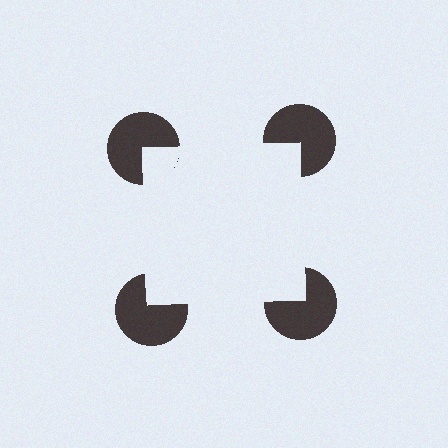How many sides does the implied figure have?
4 sides.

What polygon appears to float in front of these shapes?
An illusory square — its edges are inferred from the aligned wedge cuts in the pac-man discs, not physically drawn.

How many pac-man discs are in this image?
There are 4 — one at each vertex of the illusory square.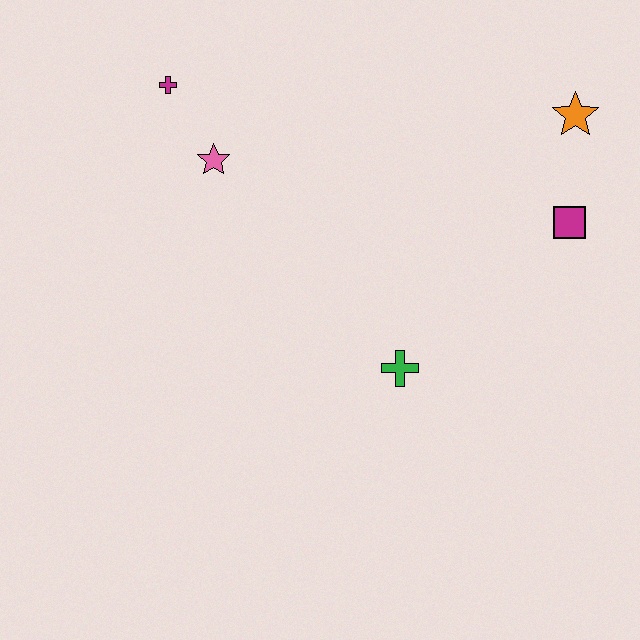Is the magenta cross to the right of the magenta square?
No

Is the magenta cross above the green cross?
Yes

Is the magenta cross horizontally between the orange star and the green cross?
No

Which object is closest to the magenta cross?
The pink star is closest to the magenta cross.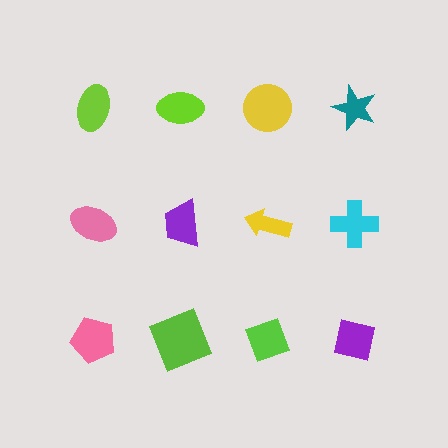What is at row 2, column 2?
A purple trapezoid.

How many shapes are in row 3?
4 shapes.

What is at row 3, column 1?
A pink pentagon.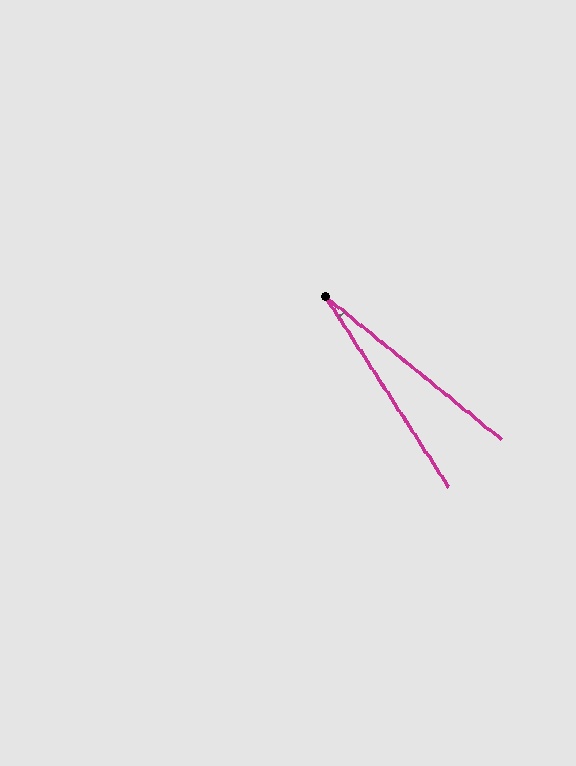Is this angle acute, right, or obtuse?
It is acute.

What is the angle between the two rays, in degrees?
Approximately 18 degrees.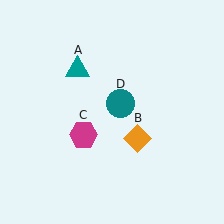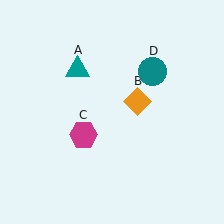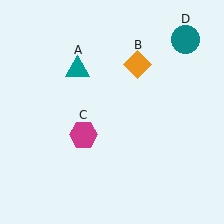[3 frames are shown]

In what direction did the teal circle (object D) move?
The teal circle (object D) moved up and to the right.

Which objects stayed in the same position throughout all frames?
Teal triangle (object A) and magenta hexagon (object C) remained stationary.